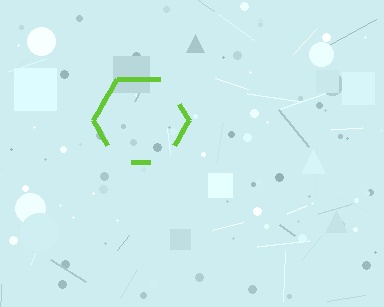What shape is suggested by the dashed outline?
The dashed outline suggests a hexagon.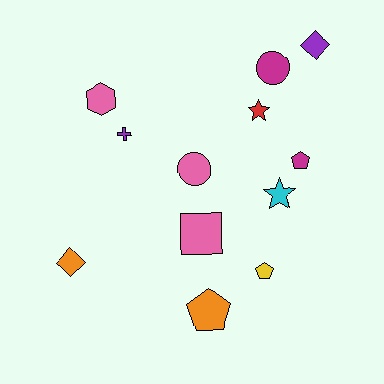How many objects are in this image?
There are 12 objects.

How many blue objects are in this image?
There are no blue objects.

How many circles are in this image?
There are 2 circles.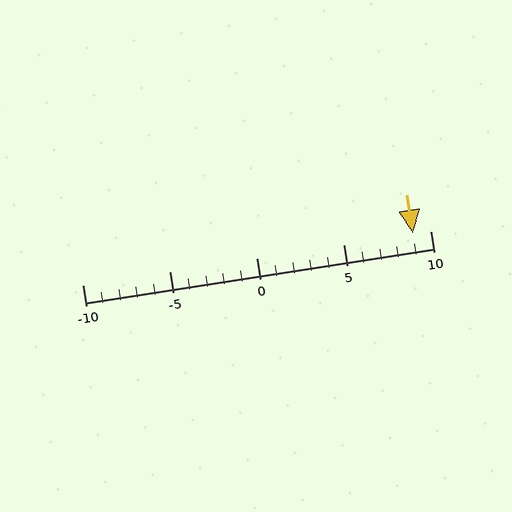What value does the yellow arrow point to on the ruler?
The yellow arrow points to approximately 9.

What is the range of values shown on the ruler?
The ruler shows values from -10 to 10.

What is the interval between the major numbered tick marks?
The major tick marks are spaced 5 units apart.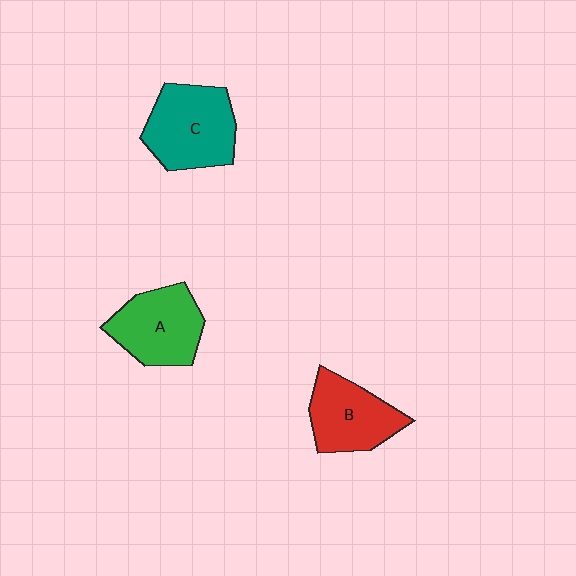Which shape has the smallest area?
Shape B (red).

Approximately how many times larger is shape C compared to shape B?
Approximately 1.2 times.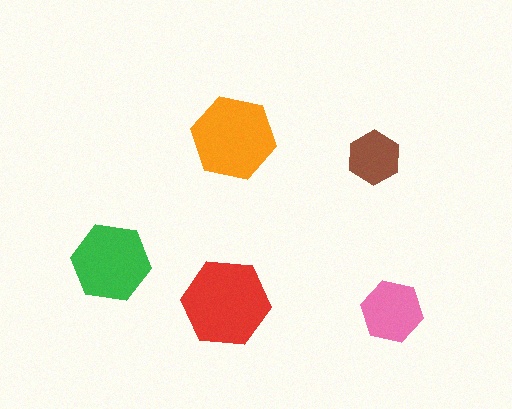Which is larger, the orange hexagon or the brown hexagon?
The orange one.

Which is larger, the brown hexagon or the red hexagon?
The red one.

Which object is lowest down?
The pink hexagon is bottommost.